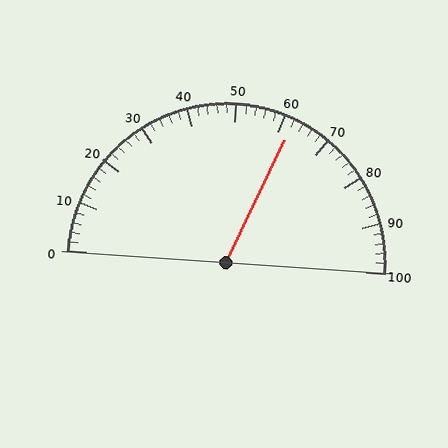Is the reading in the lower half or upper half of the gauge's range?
The reading is in the upper half of the range (0 to 100).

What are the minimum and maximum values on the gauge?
The gauge ranges from 0 to 100.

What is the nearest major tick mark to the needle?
The nearest major tick mark is 60.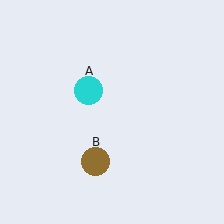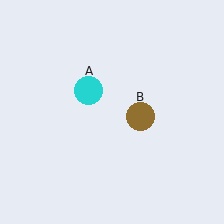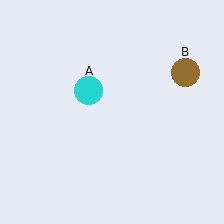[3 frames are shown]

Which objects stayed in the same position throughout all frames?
Cyan circle (object A) remained stationary.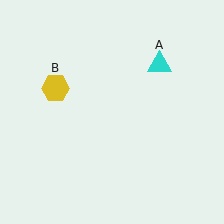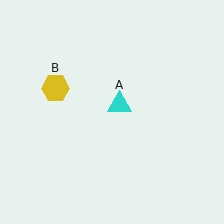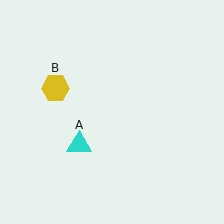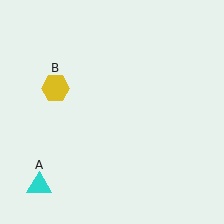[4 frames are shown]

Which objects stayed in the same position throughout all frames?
Yellow hexagon (object B) remained stationary.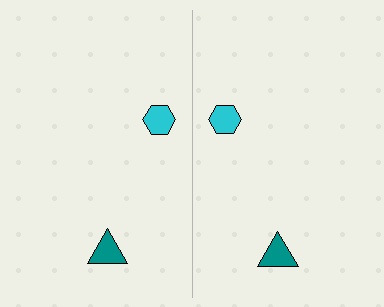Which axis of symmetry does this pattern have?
The pattern has a vertical axis of symmetry running through the center of the image.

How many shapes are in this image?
There are 4 shapes in this image.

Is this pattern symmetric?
Yes, this pattern has bilateral (reflection) symmetry.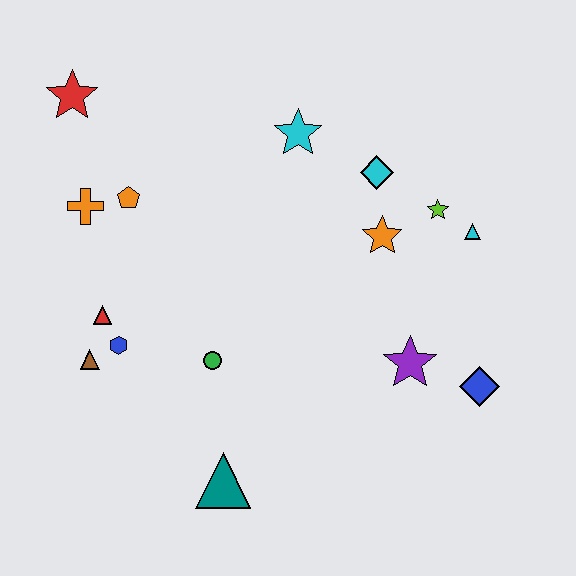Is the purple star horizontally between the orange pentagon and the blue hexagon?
No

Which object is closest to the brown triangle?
The blue hexagon is closest to the brown triangle.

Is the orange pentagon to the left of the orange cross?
No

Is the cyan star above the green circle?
Yes